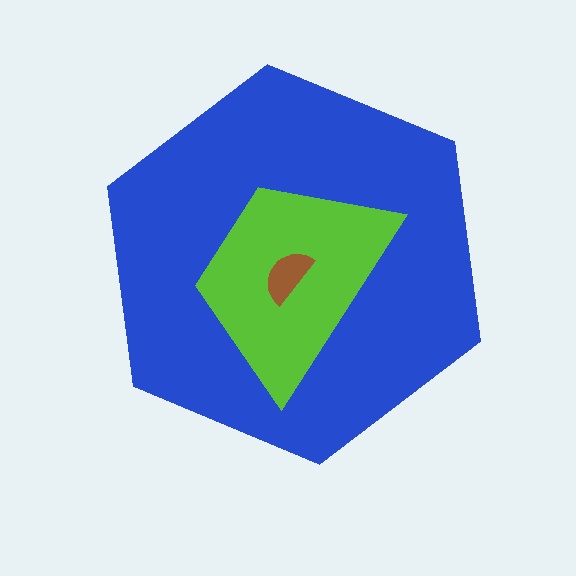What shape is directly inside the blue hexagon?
The lime trapezoid.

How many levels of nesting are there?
3.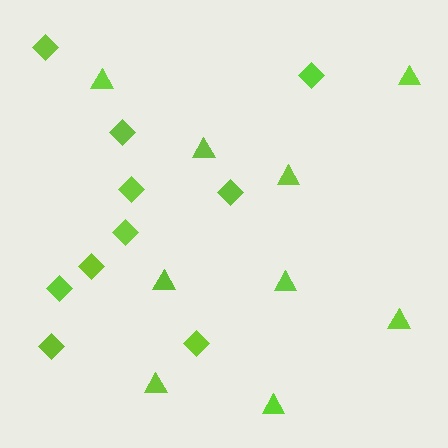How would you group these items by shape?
There are 2 groups: one group of diamonds (10) and one group of triangles (9).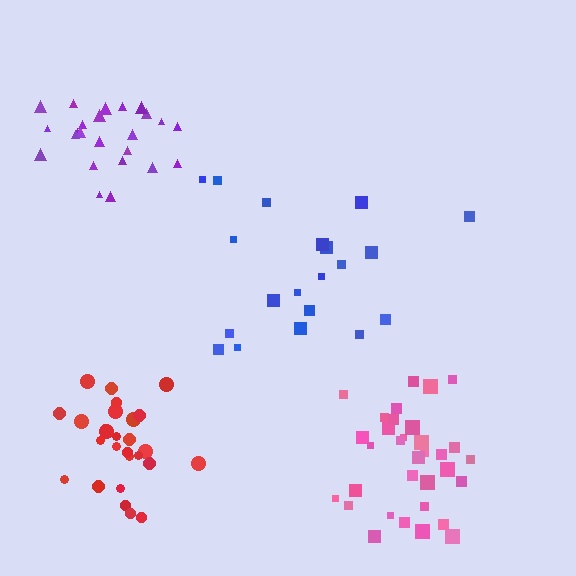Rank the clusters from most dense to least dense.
red, purple, pink, blue.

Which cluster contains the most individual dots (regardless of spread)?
Pink (33).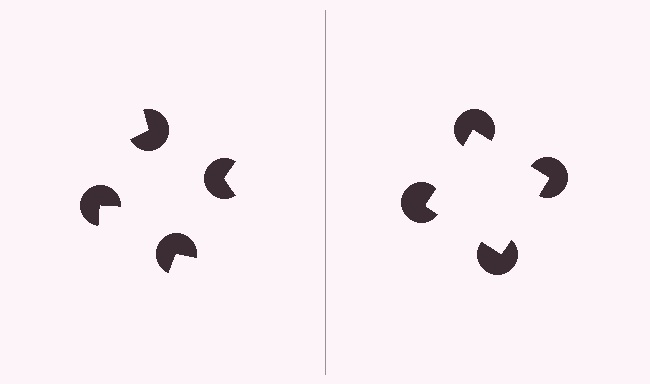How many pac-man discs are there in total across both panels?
8 — 4 on each side.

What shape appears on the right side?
An illusory square.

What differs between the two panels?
The pac-man discs are positioned identically on both sides; only the wedge orientations differ. On the right they align to a square; on the left they are misaligned.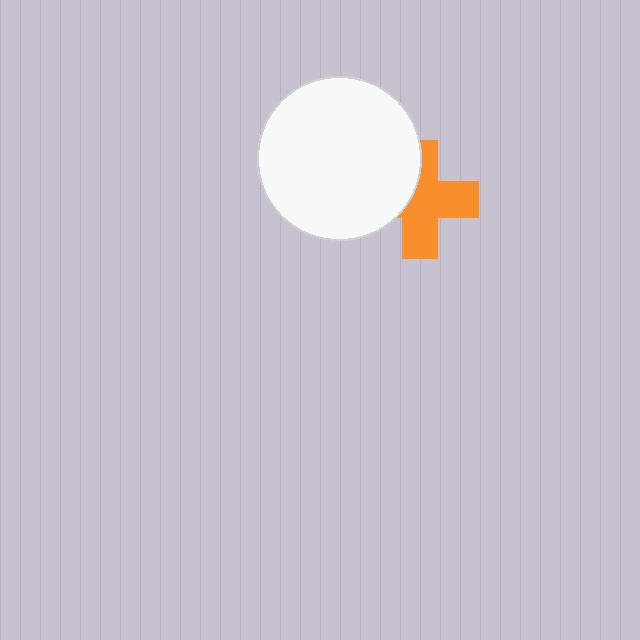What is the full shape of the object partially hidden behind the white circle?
The partially hidden object is an orange cross.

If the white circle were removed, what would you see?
You would see the complete orange cross.